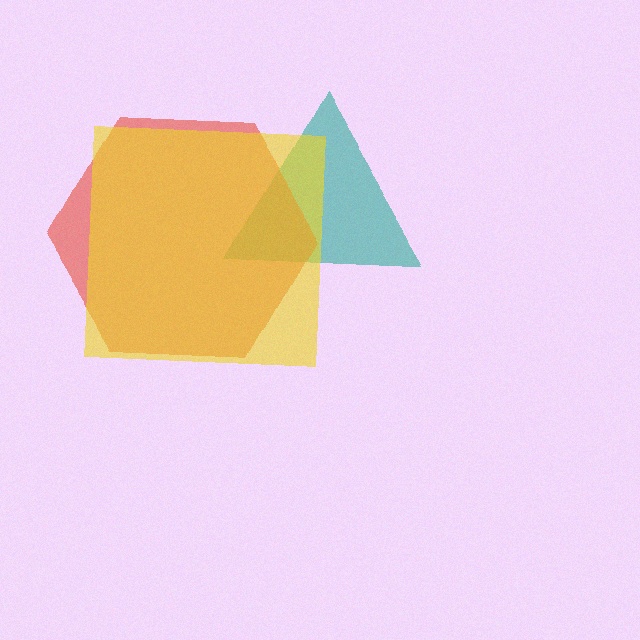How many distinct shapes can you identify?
There are 3 distinct shapes: a teal triangle, a red hexagon, a yellow square.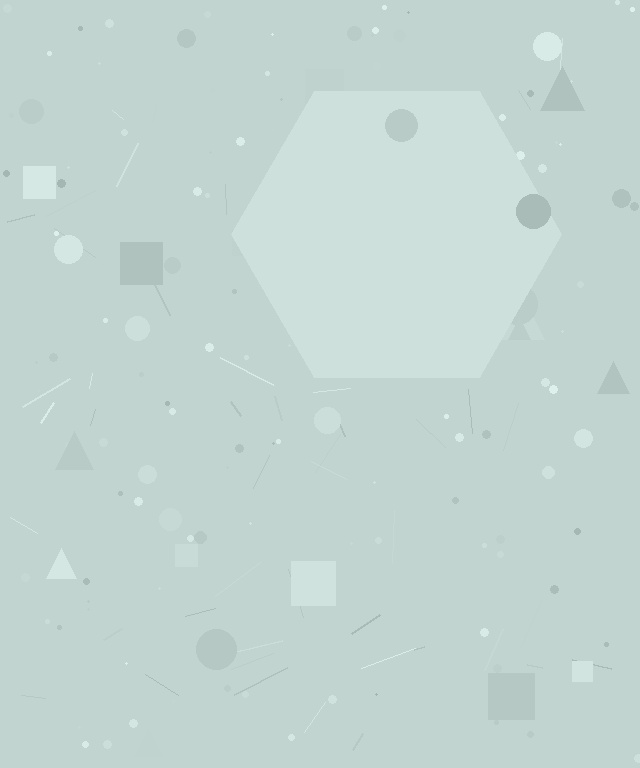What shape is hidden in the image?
A hexagon is hidden in the image.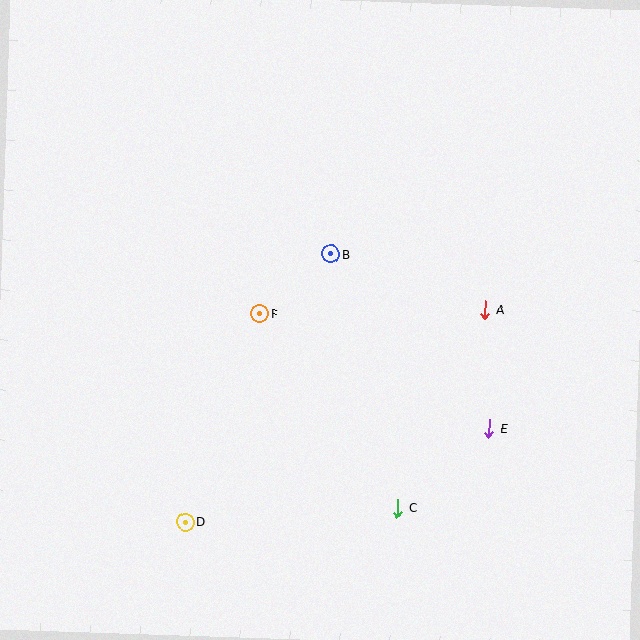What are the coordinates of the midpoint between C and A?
The midpoint between C and A is at (442, 409).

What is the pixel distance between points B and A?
The distance between B and A is 164 pixels.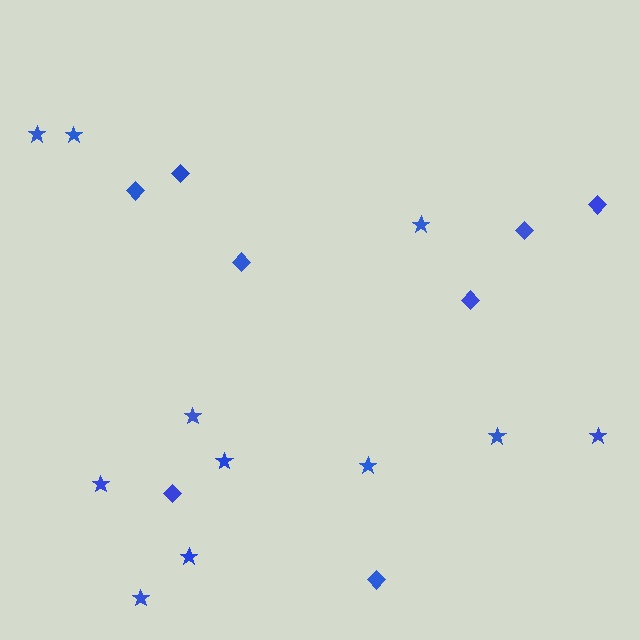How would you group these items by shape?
There are 2 groups: one group of stars (11) and one group of diamonds (8).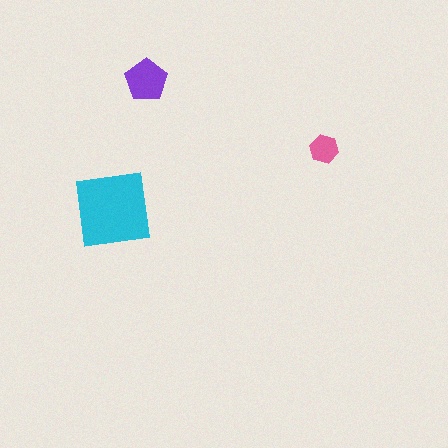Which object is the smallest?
The pink hexagon.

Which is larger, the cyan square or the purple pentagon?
The cyan square.